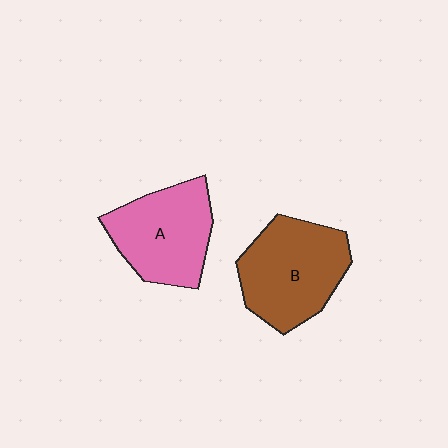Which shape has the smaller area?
Shape A (pink).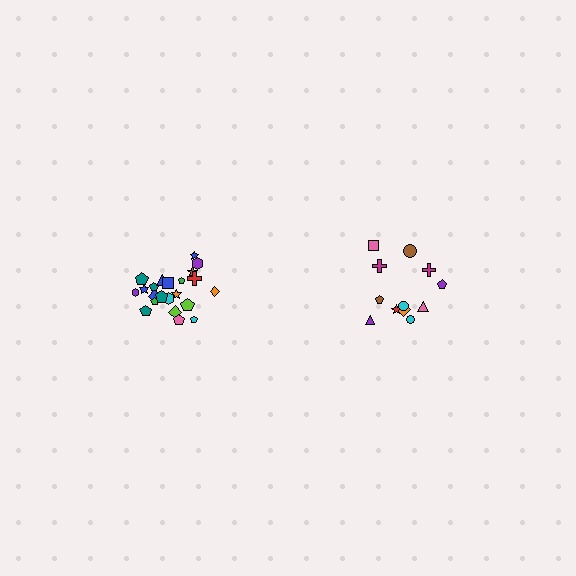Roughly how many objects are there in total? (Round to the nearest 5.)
Roughly 35 objects in total.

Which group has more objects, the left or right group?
The left group.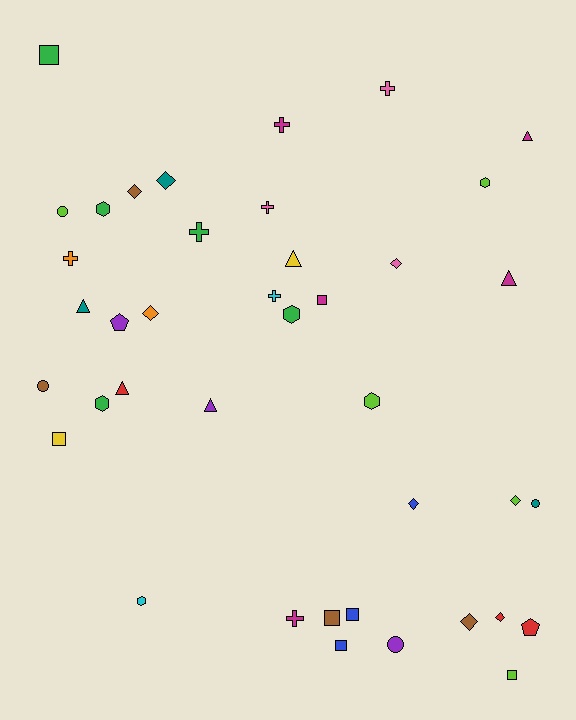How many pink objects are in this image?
There are 3 pink objects.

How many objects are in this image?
There are 40 objects.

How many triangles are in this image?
There are 6 triangles.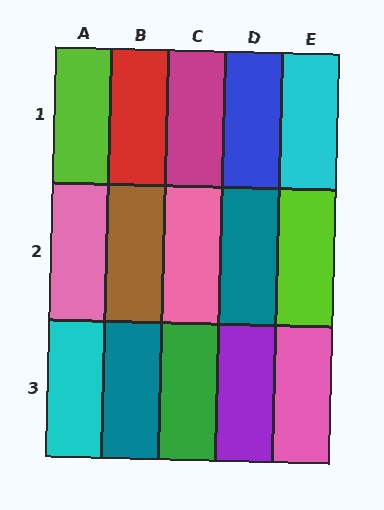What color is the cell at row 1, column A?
Lime.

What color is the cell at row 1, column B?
Red.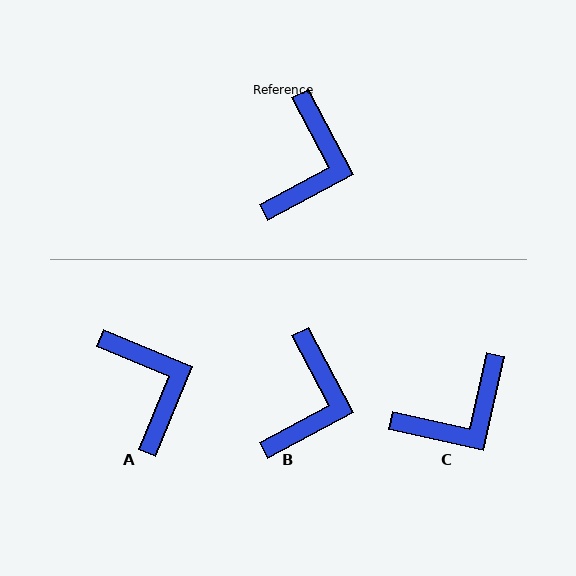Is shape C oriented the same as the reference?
No, it is off by about 41 degrees.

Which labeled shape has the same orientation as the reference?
B.